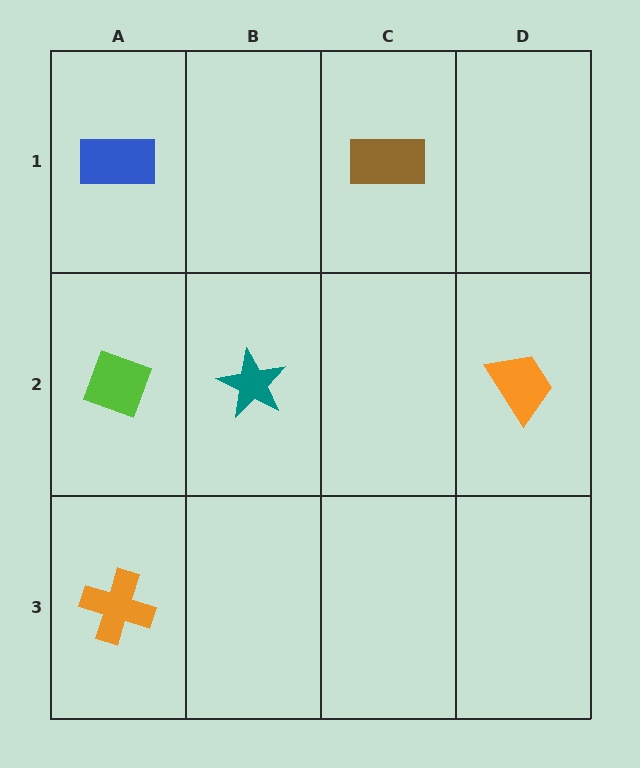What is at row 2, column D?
An orange trapezoid.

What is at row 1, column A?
A blue rectangle.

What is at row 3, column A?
An orange cross.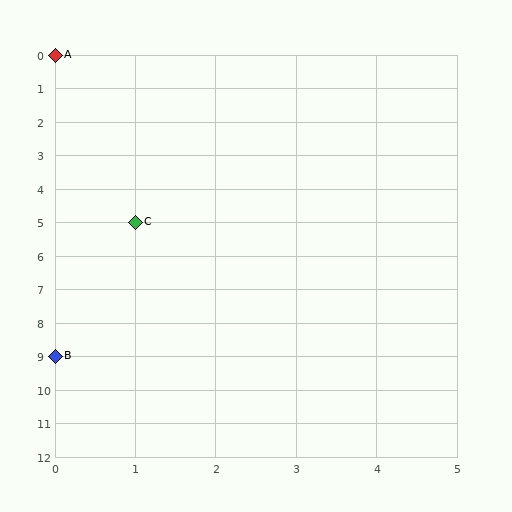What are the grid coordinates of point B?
Point B is at grid coordinates (0, 9).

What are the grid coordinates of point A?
Point A is at grid coordinates (0, 0).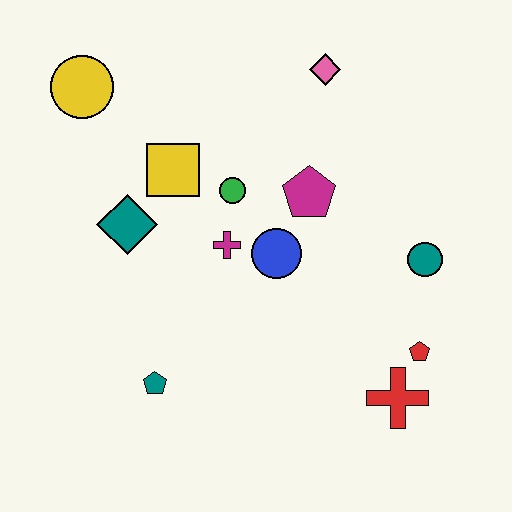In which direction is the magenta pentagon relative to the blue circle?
The magenta pentagon is above the blue circle.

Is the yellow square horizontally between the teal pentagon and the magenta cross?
Yes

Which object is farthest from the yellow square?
The red cross is farthest from the yellow square.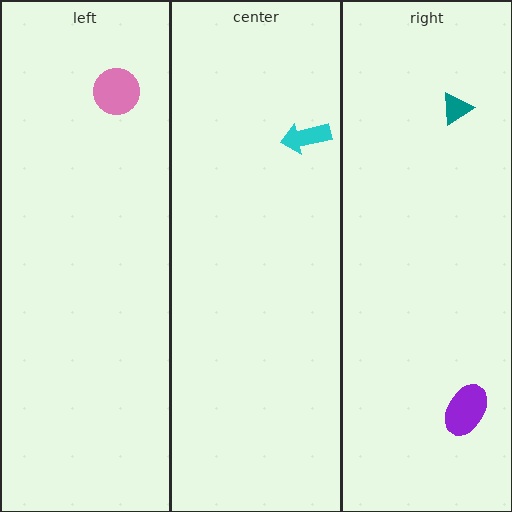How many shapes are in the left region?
1.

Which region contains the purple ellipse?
The right region.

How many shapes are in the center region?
1.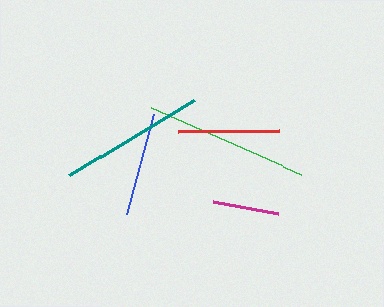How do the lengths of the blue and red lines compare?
The blue and red lines are approximately the same length.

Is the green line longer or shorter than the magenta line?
The green line is longer than the magenta line.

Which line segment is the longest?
The green line is the longest at approximately 165 pixels.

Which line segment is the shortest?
The magenta line is the shortest at approximately 66 pixels.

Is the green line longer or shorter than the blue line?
The green line is longer than the blue line.